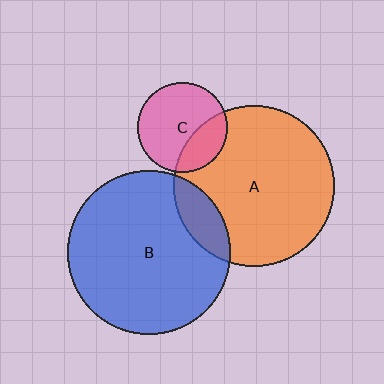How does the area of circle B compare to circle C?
Approximately 3.3 times.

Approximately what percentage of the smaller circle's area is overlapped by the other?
Approximately 30%.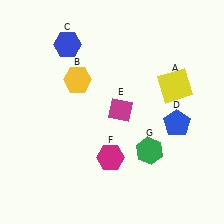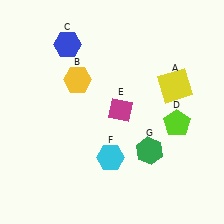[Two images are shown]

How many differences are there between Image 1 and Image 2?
There are 2 differences between the two images.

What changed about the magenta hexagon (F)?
In Image 1, F is magenta. In Image 2, it changed to cyan.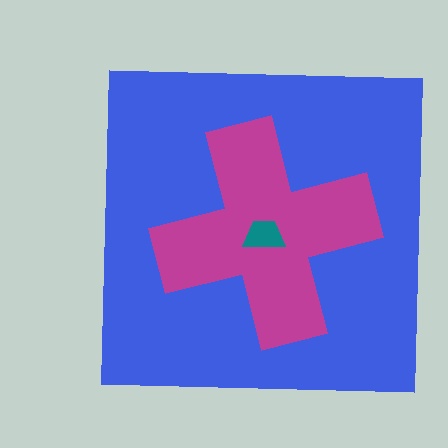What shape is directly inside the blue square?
The magenta cross.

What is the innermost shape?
The teal trapezoid.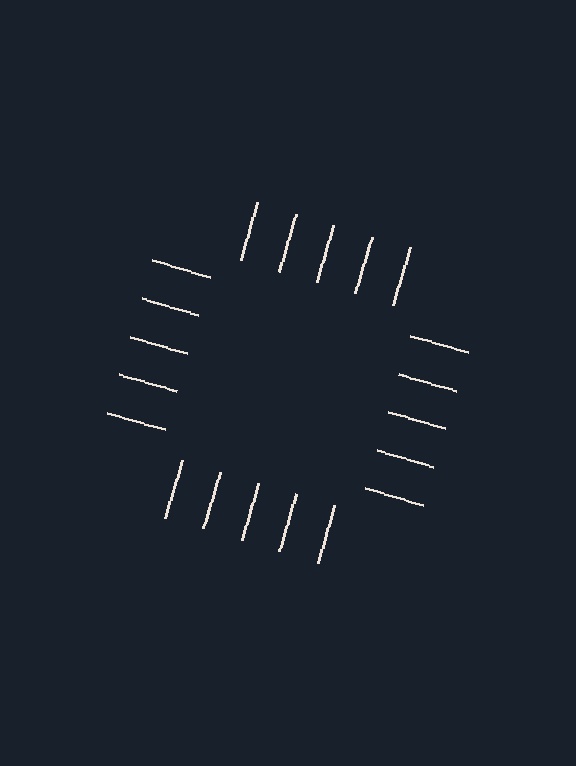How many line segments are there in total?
20 — 5 along each of the 4 edges.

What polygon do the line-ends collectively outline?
An illusory square — the line segments terminate on its edges but no continuous stroke is drawn.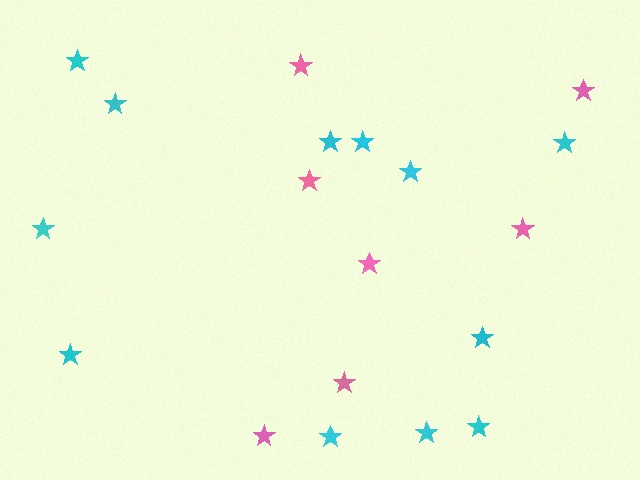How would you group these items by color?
There are 2 groups: one group of cyan stars (12) and one group of pink stars (7).